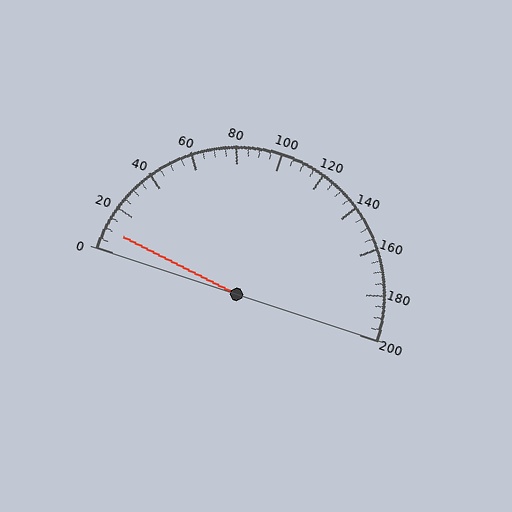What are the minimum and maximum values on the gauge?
The gauge ranges from 0 to 200.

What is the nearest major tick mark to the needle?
The nearest major tick mark is 0.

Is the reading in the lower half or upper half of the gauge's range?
The reading is in the lower half of the range (0 to 200).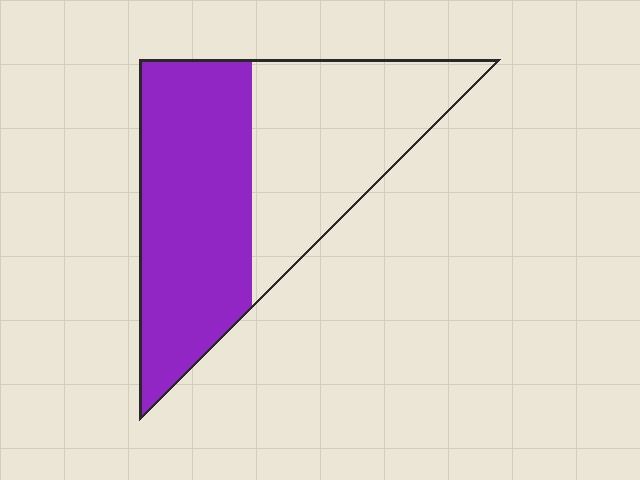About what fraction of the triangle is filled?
About one half (1/2).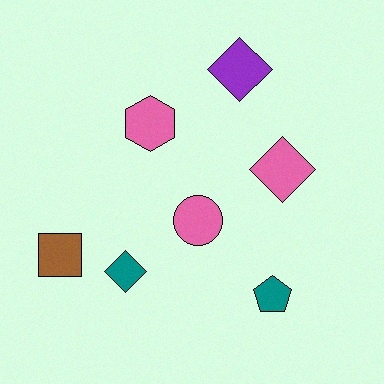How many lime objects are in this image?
There are no lime objects.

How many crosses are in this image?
There are no crosses.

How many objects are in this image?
There are 7 objects.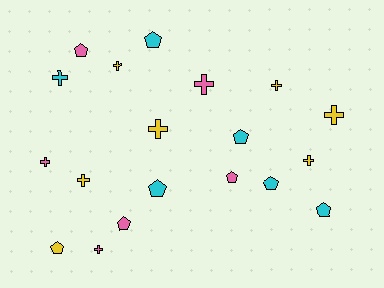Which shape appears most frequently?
Cross, with 10 objects.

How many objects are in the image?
There are 19 objects.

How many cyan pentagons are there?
There are 5 cyan pentagons.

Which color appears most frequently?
Yellow, with 7 objects.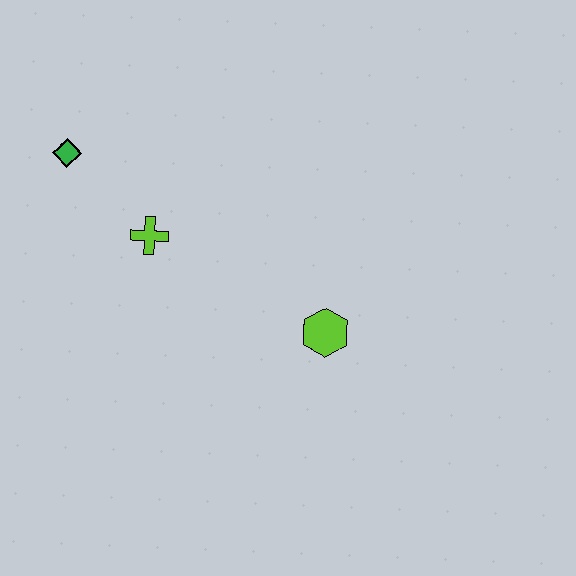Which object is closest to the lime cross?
The green diamond is closest to the lime cross.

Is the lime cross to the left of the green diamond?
No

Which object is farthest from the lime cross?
The lime hexagon is farthest from the lime cross.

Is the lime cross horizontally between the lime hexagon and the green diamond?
Yes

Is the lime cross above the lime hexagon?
Yes